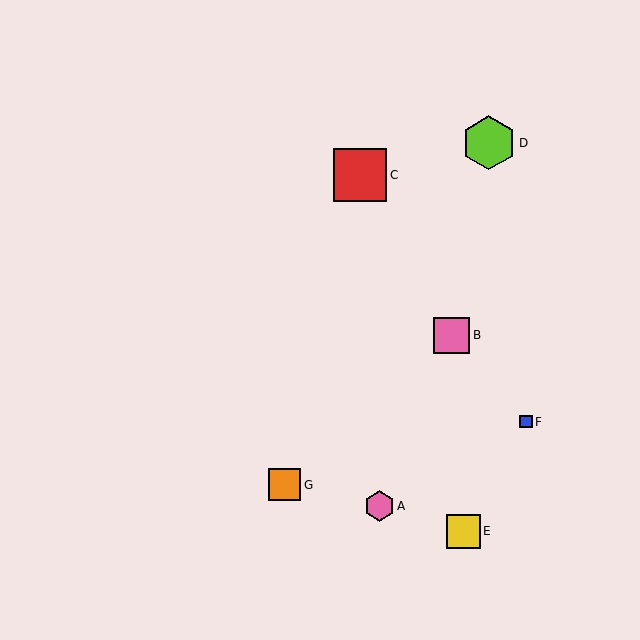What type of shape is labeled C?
Shape C is a red square.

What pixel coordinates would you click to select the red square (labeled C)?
Click at (360, 175) to select the red square C.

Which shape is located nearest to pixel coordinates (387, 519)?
The pink hexagon (labeled A) at (379, 506) is nearest to that location.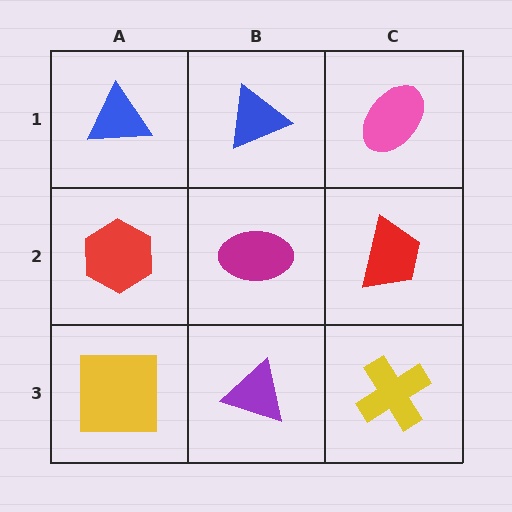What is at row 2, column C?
A red trapezoid.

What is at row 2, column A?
A red hexagon.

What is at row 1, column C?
A pink ellipse.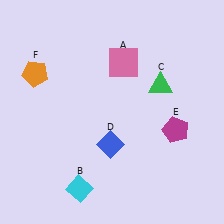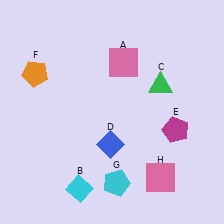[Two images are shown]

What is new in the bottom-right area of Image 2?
A pink square (H) was added in the bottom-right area of Image 2.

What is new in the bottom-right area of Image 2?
A cyan pentagon (G) was added in the bottom-right area of Image 2.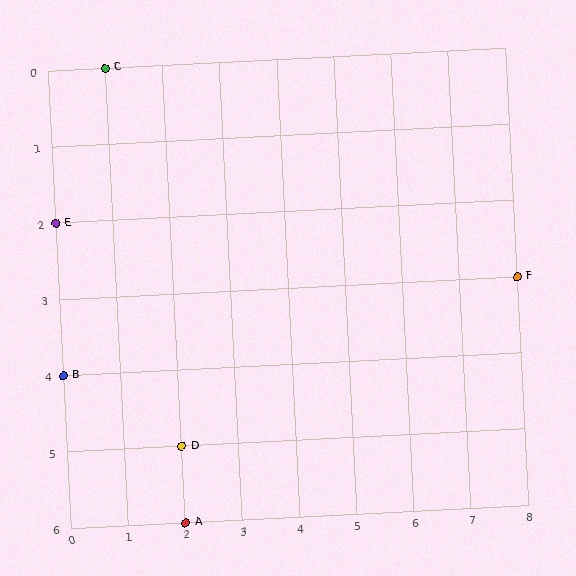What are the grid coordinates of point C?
Point C is at grid coordinates (1, 0).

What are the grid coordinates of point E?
Point E is at grid coordinates (0, 2).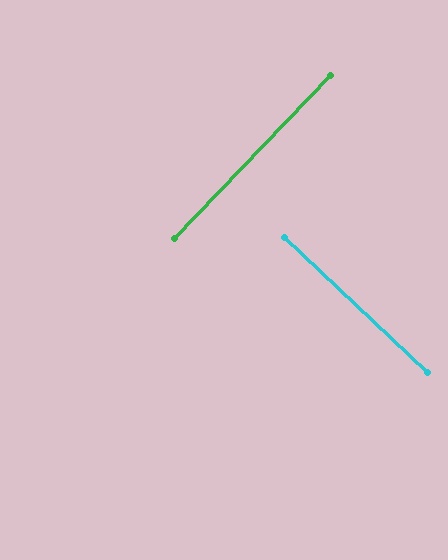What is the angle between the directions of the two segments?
Approximately 90 degrees.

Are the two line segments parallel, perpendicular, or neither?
Perpendicular — they meet at approximately 90°.